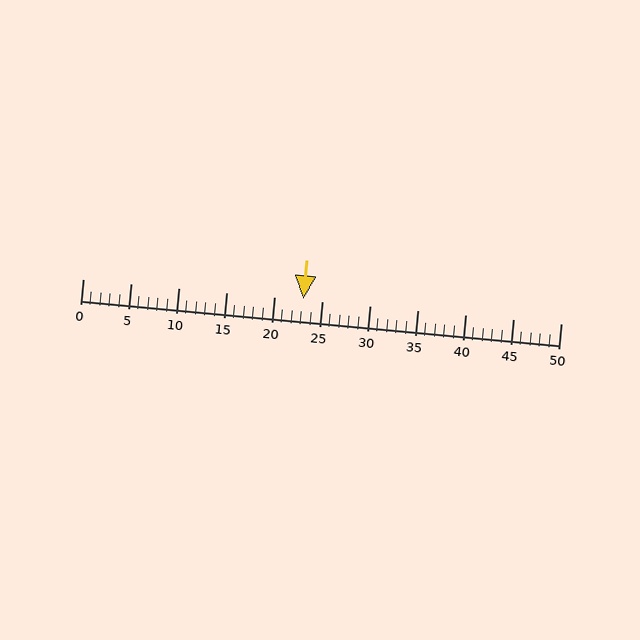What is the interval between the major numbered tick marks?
The major tick marks are spaced 5 units apart.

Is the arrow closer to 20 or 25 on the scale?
The arrow is closer to 25.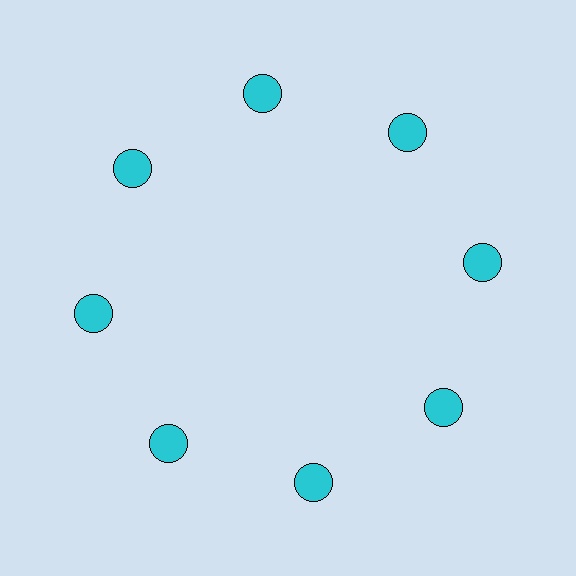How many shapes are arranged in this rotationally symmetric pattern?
There are 8 shapes, arranged in 8 groups of 1.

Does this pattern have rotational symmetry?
Yes, this pattern has 8-fold rotational symmetry. It looks the same after rotating 45 degrees around the center.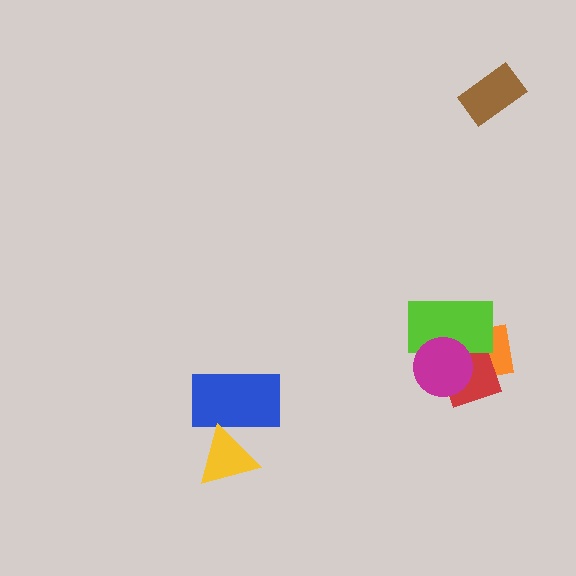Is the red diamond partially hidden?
Yes, it is partially covered by another shape.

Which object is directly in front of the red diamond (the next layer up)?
The lime rectangle is directly in front of the red diamond.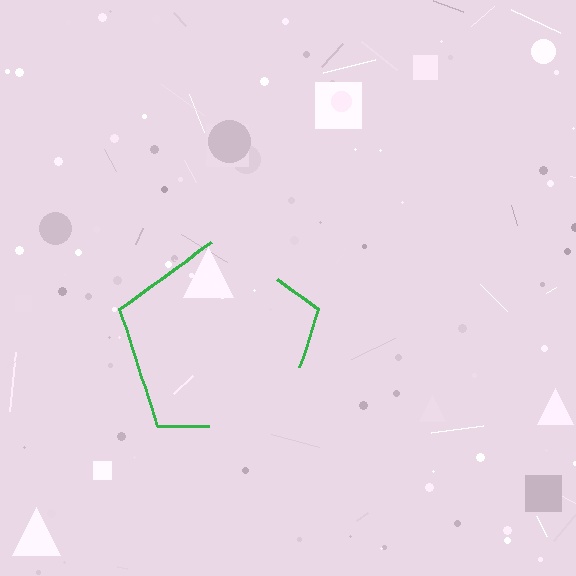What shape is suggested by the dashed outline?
The dashed outline suggests a pentagon.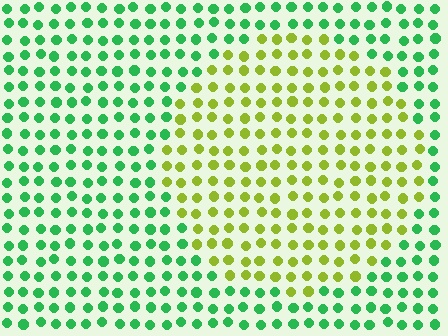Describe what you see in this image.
The image is filled with small green elements in a uniform arrangement. A circle-shaped region is visible where the elements are tinted to a slightly different hue, forming a subtle color boundary.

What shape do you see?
I see a circle.